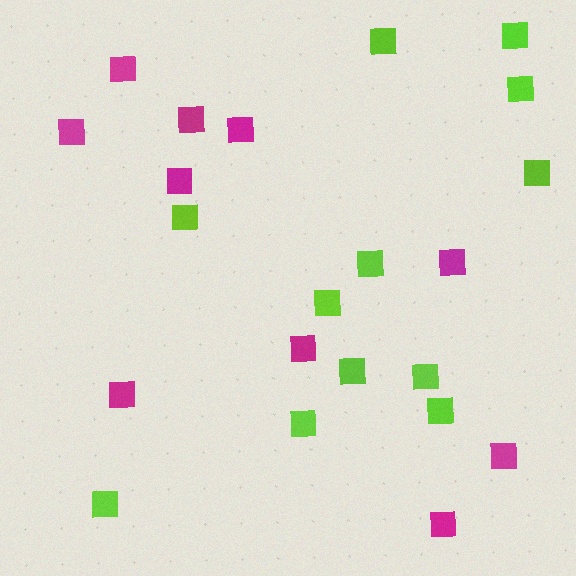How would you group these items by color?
There are 2 groups: one group of magenta squares (10) and one group of lime squares (12).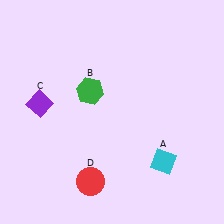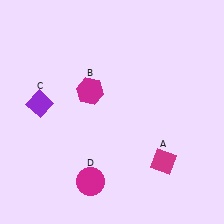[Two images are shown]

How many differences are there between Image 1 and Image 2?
There are 3 differences between the two images.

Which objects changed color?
A changed from cyan to magenta. B changed from green to magenta. D changed from red to magenta.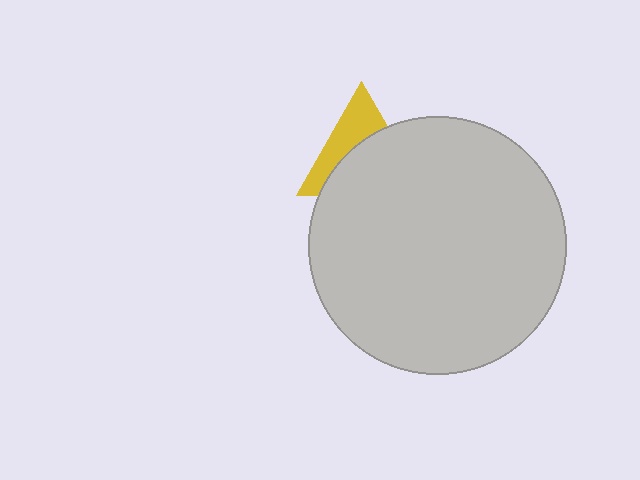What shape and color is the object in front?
The object in front is a light gray circle.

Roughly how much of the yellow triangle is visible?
A small part of it is visible (roughly 41%).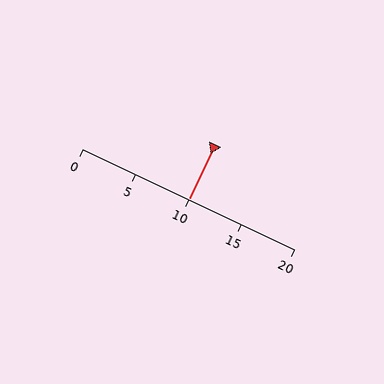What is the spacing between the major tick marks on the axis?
The major ticks are spaced 5 apart.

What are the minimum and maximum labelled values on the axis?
The axis runs from 0 to 20.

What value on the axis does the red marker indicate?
The marker indicates approximately 10.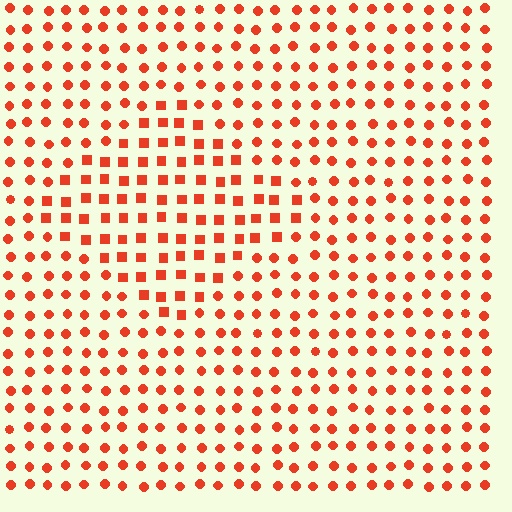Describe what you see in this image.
The image is filled with small red elements arranged in a uniform grid. A diamond-shaped region contains squares, while the surrounding area contains circles. The boundary is defined purely by the change in element shape.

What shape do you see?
I see a diamond.